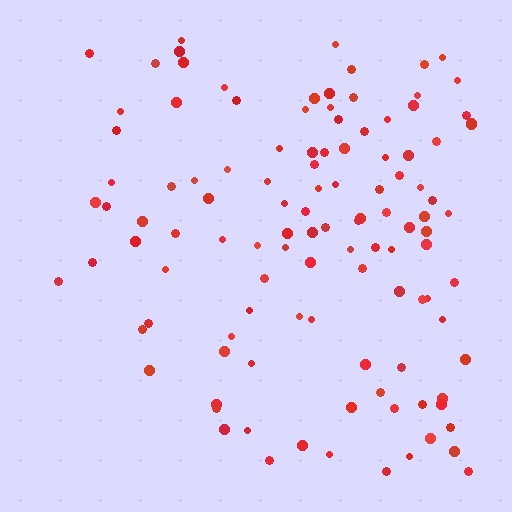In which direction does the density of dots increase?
From left to right, with the right side densest.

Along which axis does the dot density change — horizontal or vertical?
Horizontal.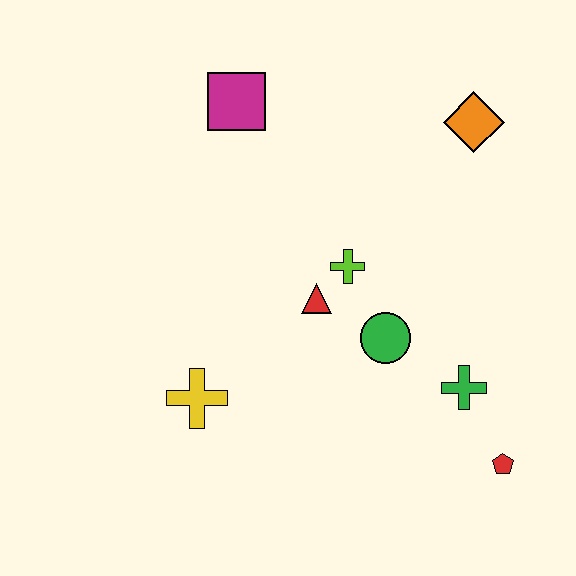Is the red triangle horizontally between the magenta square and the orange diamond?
Yes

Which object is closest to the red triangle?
The lime cross is closest to the red triangle.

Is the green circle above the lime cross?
No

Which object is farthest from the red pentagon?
The magenta square is farthest from the red pentagon.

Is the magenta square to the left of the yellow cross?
No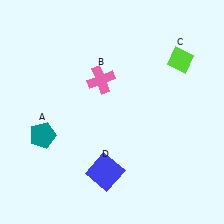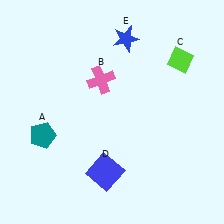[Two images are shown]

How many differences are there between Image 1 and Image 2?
There is 1 difference between the two images.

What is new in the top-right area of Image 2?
A blue star (E) was added in the top-right area of Image 2.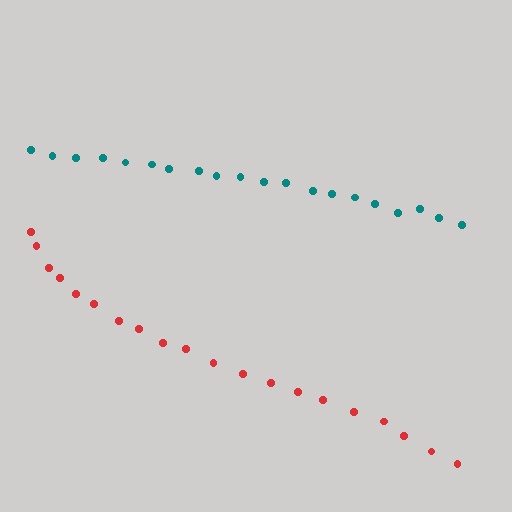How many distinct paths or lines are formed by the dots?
There are 2 distinct paths.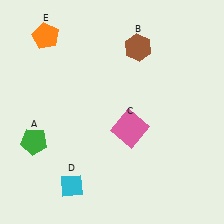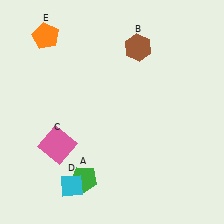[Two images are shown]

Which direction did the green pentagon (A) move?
The green pentagon (A) moved right.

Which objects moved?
The objects that moved are: the green pentagon (A), the pink square (C).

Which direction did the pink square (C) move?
The pink square (C) moved left.